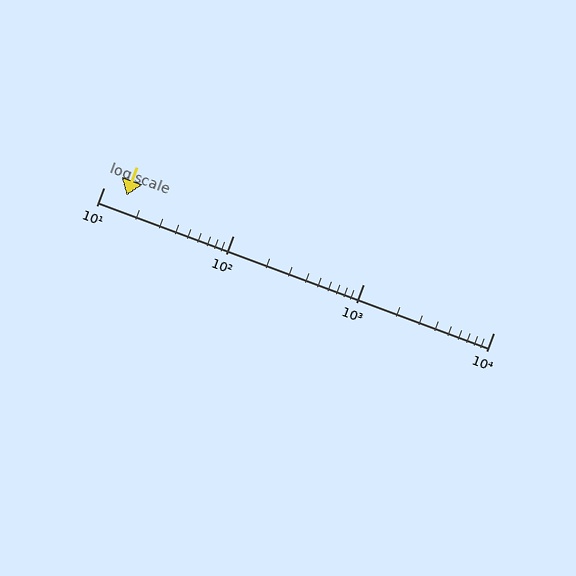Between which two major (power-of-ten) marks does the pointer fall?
The pointer is between 10 and 100.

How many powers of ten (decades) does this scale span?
The scale spans 3 decades, from 10 to 10000.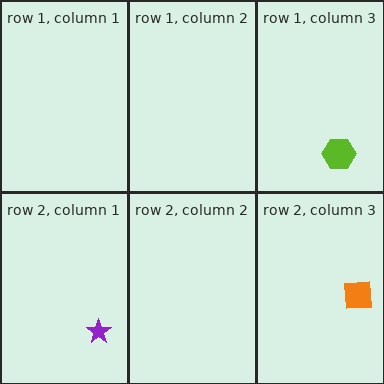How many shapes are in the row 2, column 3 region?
1.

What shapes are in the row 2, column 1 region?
The purple star.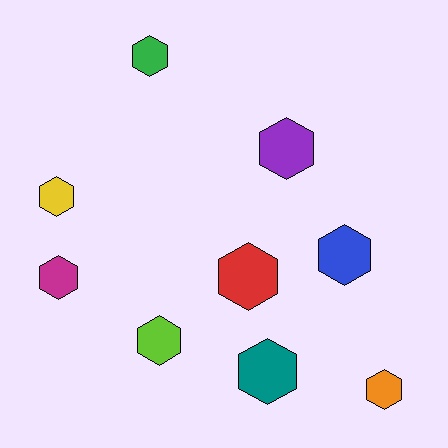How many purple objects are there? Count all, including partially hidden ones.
There is 1 purple object.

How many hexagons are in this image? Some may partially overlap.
There are 9 hexagons.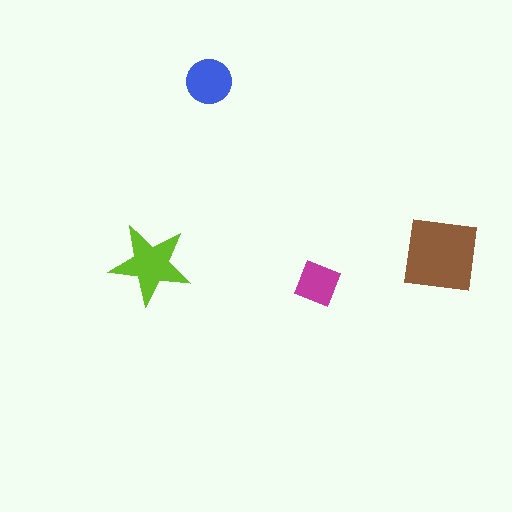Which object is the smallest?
The magenta diamond.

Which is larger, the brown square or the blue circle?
The brown square.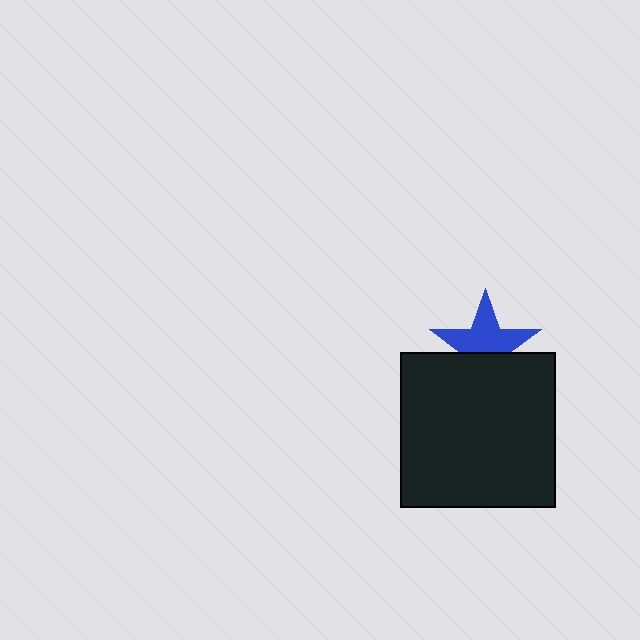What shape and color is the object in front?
The object in front is a black square.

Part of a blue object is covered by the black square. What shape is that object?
It is a star.